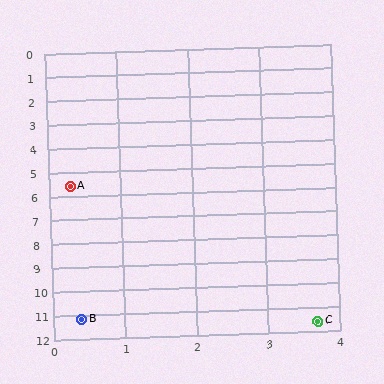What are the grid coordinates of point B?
Point B is at approximately (0.4, 11.2).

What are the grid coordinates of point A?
Point A is at approximately (0.3, 5.6).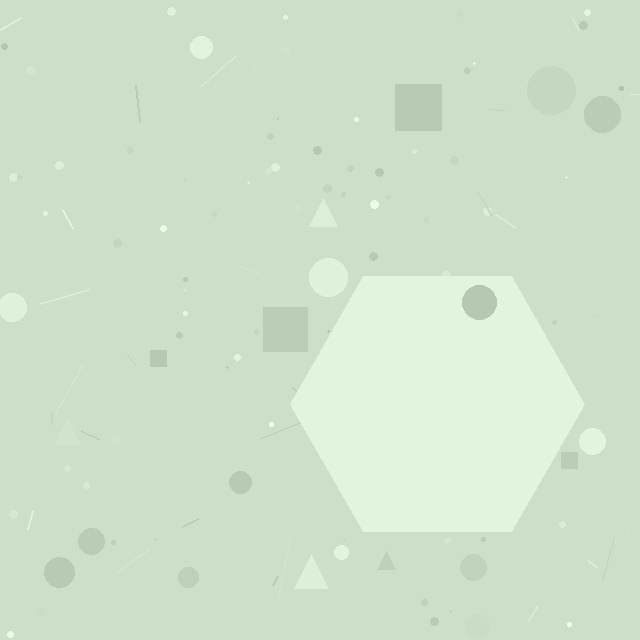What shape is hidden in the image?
A hexagon is hidden in the image.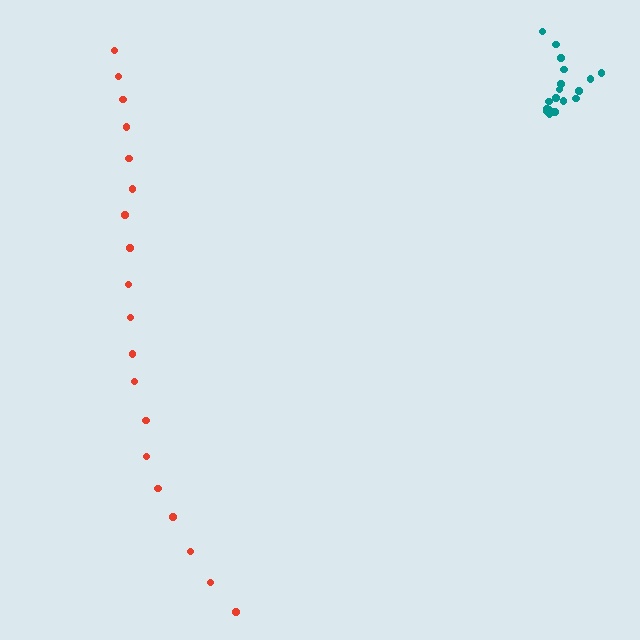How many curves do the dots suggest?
There are 2 distinct paths.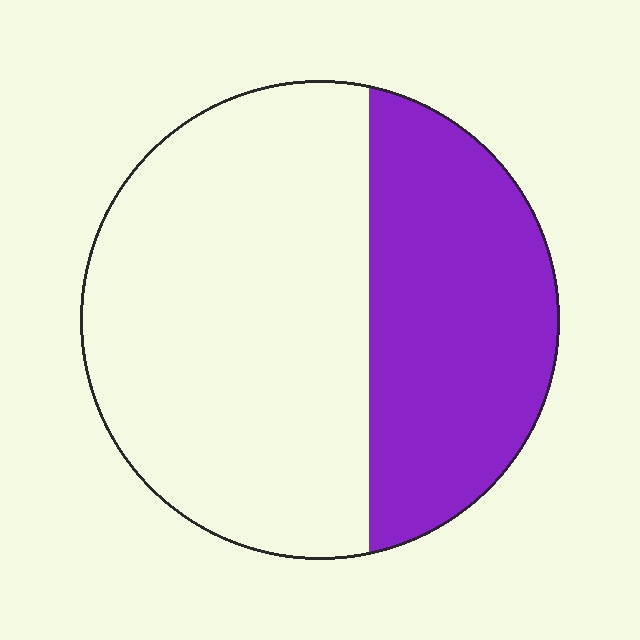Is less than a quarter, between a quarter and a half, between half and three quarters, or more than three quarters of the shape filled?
Between a quarter and a half.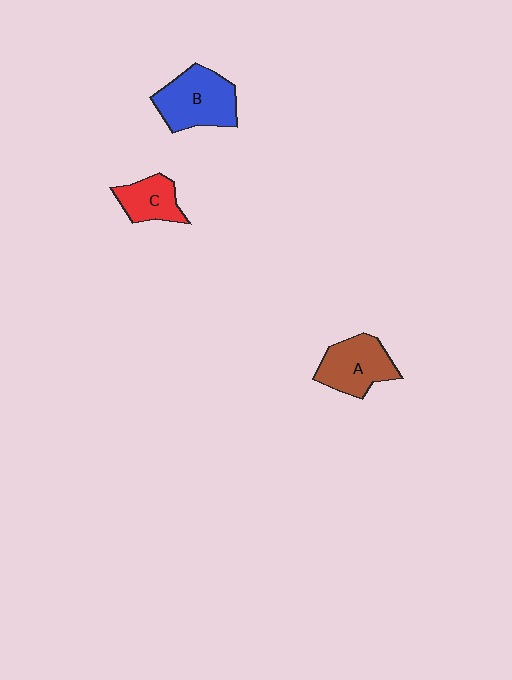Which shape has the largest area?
Shape B (blue).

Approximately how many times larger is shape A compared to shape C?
Approximately 1.4 times.